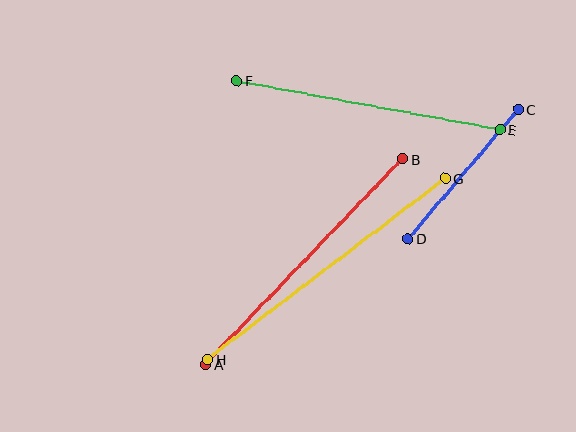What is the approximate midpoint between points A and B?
The midpoint is at approximately (304, 262) pixels.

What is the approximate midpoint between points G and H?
The midpoint is at approximately (327, 269) pixels.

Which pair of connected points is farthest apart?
Points G and H are farthest apart.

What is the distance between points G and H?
The distance is approximately 299 pixels.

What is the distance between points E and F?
The distance is approximately 268 pixels.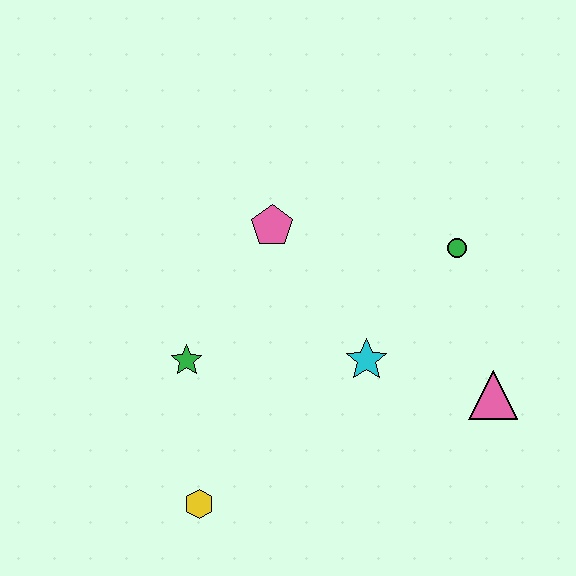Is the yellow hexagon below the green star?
Yes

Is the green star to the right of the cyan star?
No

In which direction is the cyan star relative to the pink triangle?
The cyan star is to the left of the pink triangle.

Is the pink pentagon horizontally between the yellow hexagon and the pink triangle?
Yes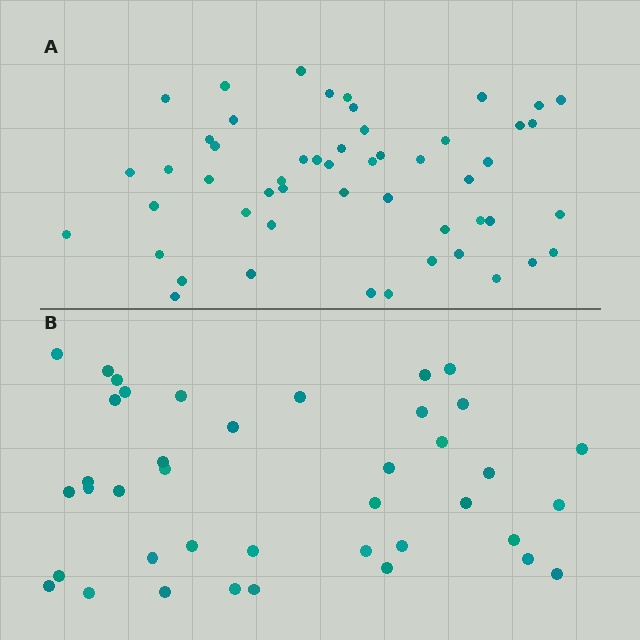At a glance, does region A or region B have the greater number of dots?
Region A (the top region) has more dots.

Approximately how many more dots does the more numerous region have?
Region A has roughly 12 or so more dots than region B.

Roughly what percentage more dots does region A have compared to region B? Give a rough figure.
About 30% more.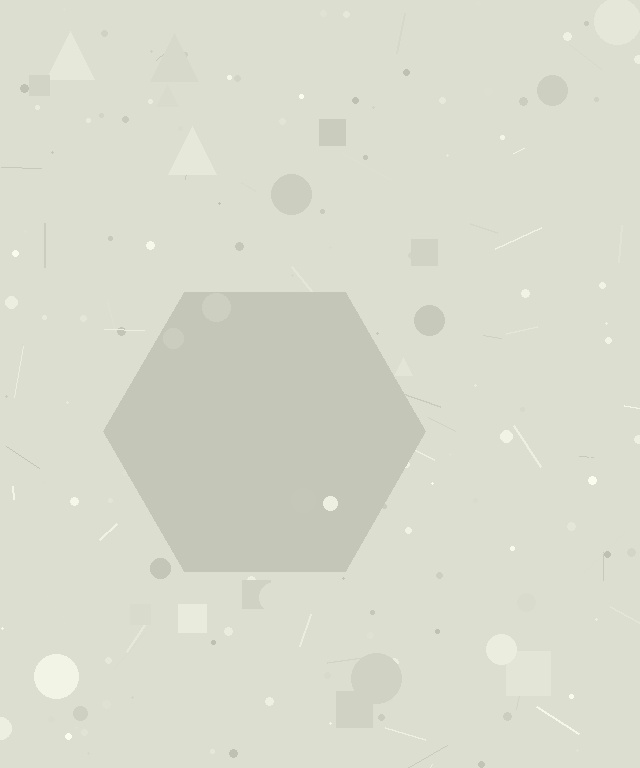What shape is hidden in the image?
A hexagon is hidden in the image.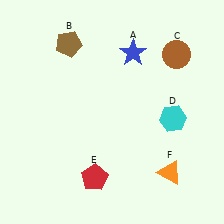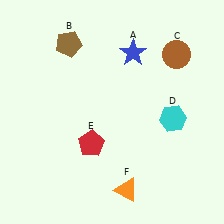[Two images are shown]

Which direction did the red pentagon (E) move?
The red pentagon (E) moved up.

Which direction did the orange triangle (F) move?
The orange triangle (F) moved left.